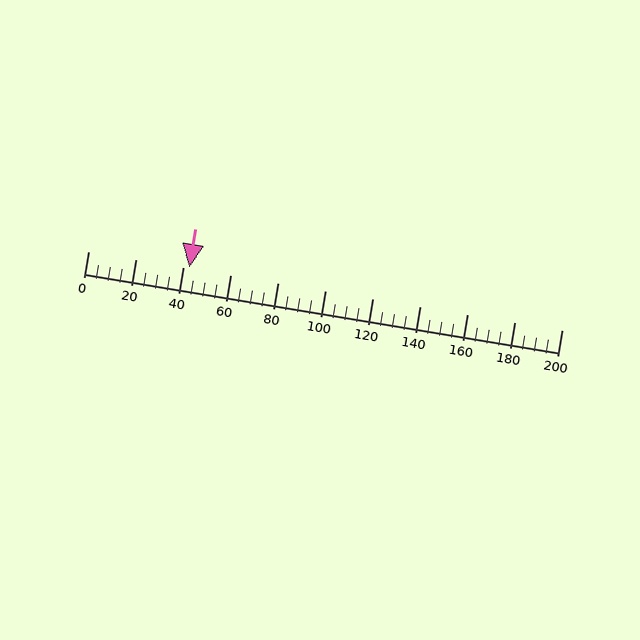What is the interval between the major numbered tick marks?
The major tick marks are spaced 20 units apart.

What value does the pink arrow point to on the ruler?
The pink arrow points to approximately 43.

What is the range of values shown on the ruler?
The ruler shows values from 0 to 200.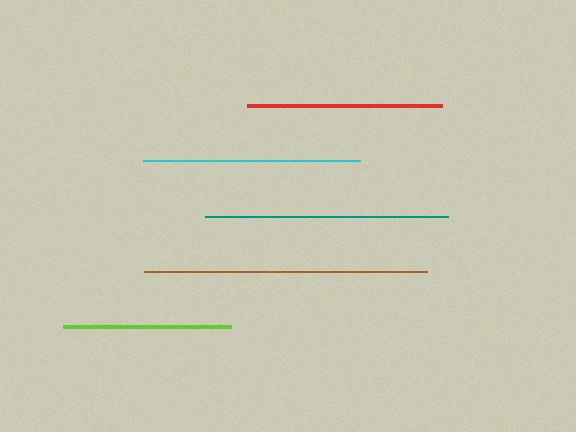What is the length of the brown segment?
The brown segment is approximately 283 pixels long.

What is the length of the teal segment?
The teal segment is approximately 243 pixels long.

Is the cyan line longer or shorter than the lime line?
The cyan line is longer than the lime line.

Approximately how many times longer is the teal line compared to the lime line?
The teal line is approximately 1.4 times the length of the lime line.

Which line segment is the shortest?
The lime line is the shortest at approximately 168 pixels.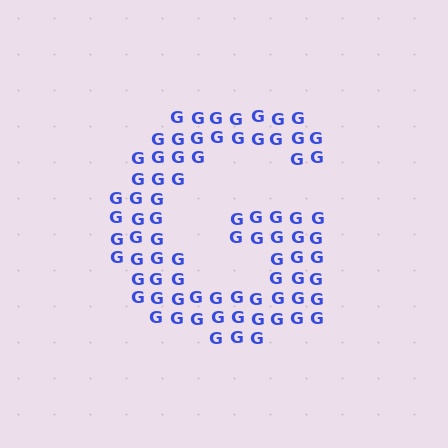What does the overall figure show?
The overall figure shows the letter G.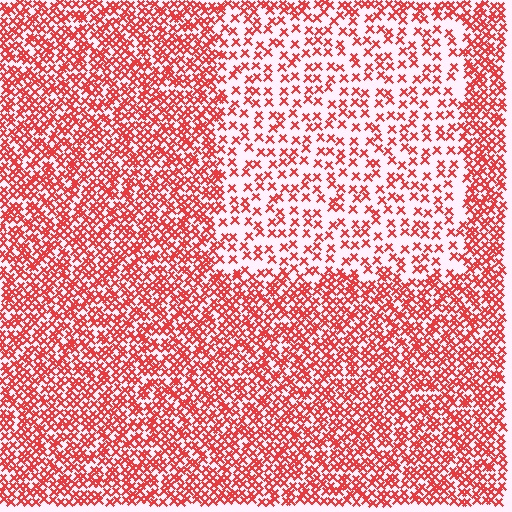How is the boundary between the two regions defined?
The boundary is defined by a change in element density (approximately 2.3x ratio). All elements are the same color, size, and shape.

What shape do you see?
I see a rectangle.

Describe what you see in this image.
The image contains small red elements arranged at two different densities. A rectangle-shaped region is visible where the elements are less densely packed than the surrounding area.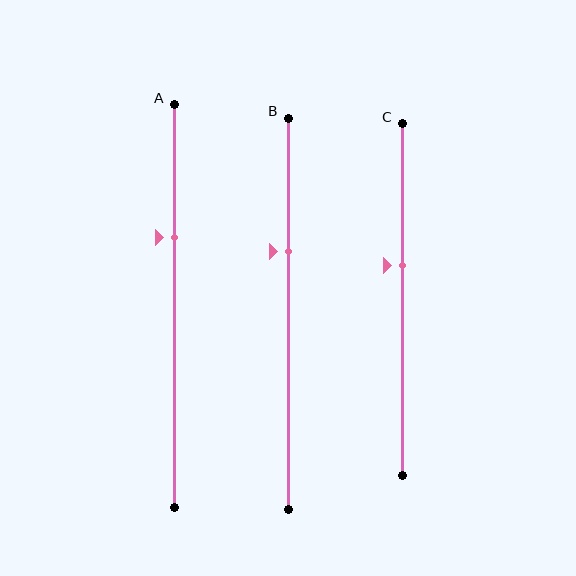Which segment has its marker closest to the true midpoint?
Segment C has its marker closest to the true midpoint.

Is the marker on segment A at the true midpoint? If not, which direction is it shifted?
No, the marker on segment A is shifted upward by about 17% of the segment length.